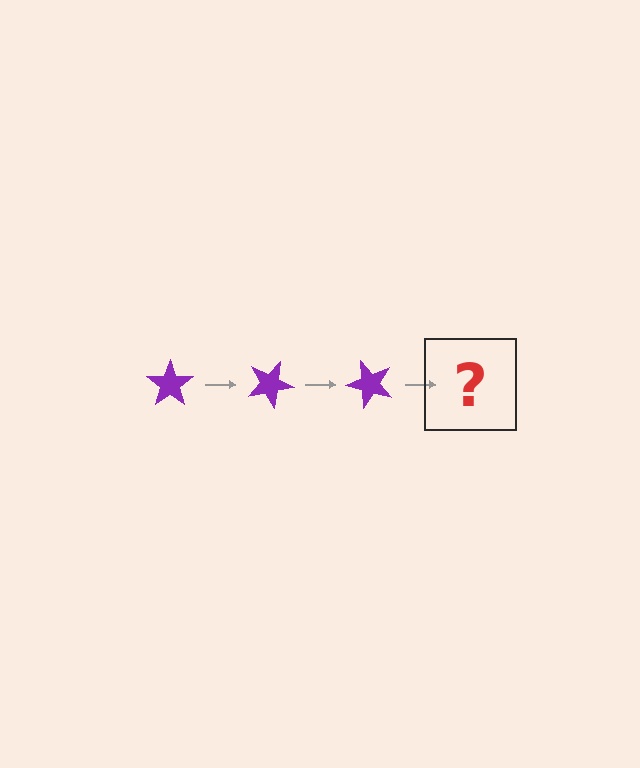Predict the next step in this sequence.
The next step is a purple star rotated 75 degrees.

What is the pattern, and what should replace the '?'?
The pattern is that the star rotates 25 degrees each step. The '?' should be a purple star rotated 75 degrees.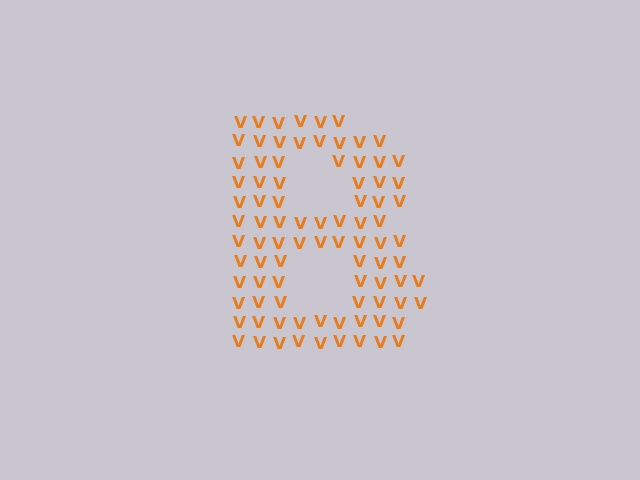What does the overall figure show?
The overall figure shows the letter B.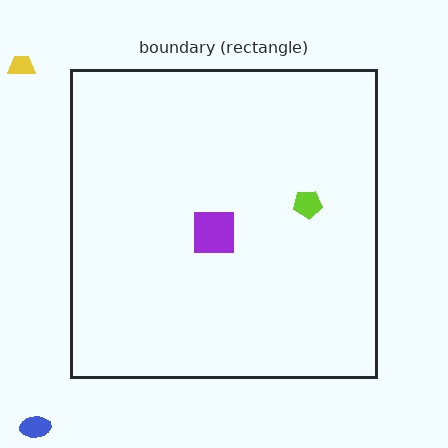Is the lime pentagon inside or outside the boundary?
Inside.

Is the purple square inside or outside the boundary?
Inside.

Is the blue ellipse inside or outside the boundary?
Outside.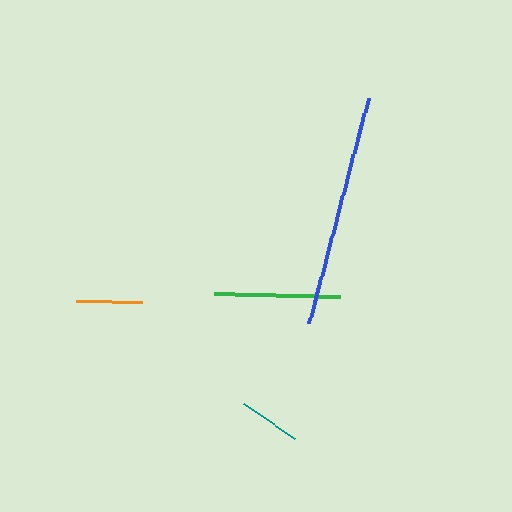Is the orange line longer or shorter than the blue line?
The blue line is longer than the orange line.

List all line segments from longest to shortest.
From longest to shortest: blue, green, orange, teal.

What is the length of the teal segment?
The teal segment is approximately 61 pixels long.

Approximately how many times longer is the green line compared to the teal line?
The green line is approximately 2.1 times the length of the teal line.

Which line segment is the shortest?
The teal line is the shortest at approximately 61 pixels.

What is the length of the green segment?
The green segment is approximately 126 pixels long.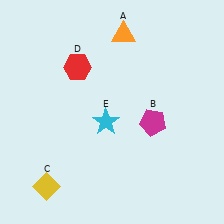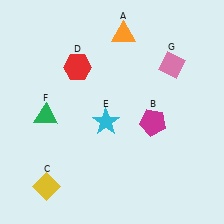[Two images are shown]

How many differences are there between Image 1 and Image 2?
There are 2 differences between the two images.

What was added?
A green triangle (F), a pink diamond (G) were added in Image 2.